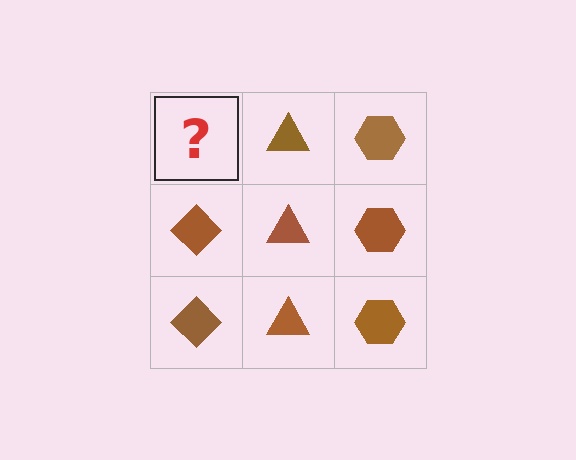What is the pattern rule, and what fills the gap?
The rule is that each column has a consistent shape. The gap should be filled with a brown diamond.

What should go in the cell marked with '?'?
The missing cell should contain a brown diamond.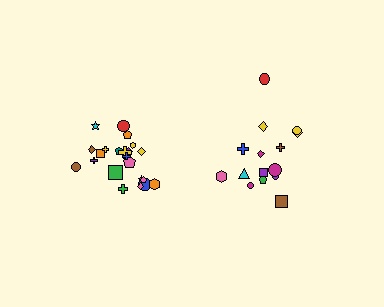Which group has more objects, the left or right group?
The left group.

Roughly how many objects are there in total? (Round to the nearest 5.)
Roughly 35 objects in total.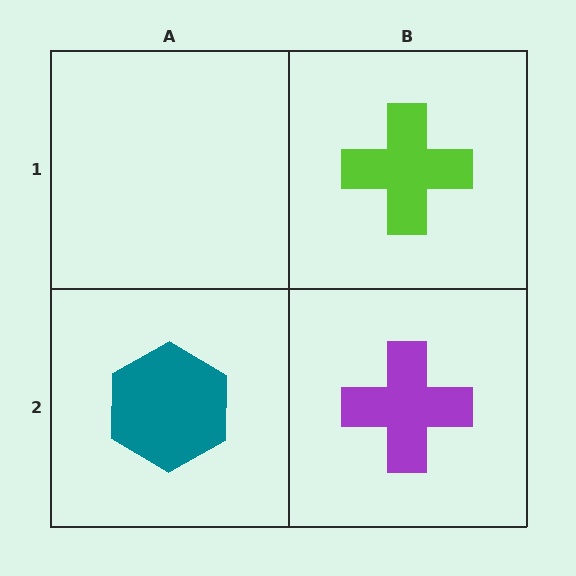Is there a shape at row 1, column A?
No, that cell is empty.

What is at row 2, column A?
A teal hexagon.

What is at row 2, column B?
A purple cross.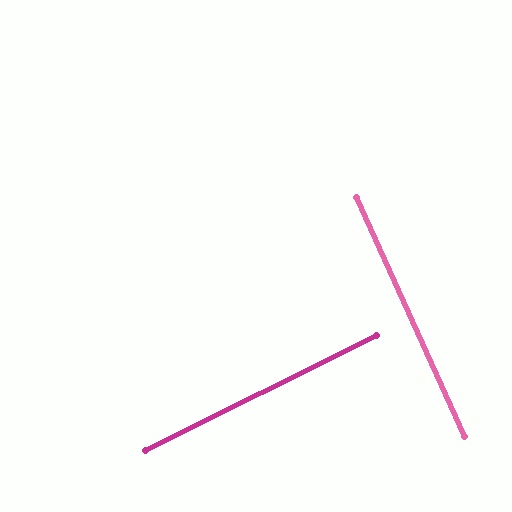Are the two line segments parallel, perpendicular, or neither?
Perpendicular — they meet at approximately 88°.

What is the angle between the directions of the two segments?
Approximately 88 degrees.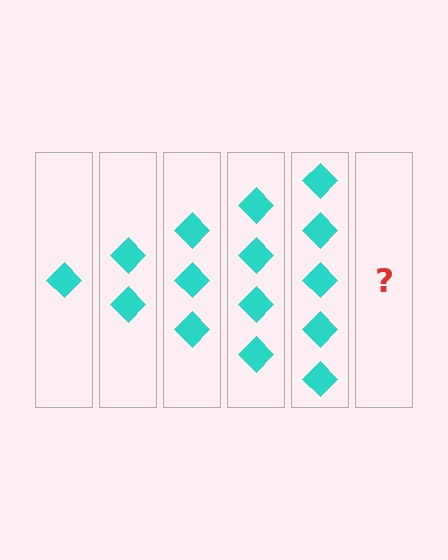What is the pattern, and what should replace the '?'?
The pattern is that each step adds one more diamond. The '?' should be 6 diamonds.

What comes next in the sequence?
The next element should be 6 diamonds.